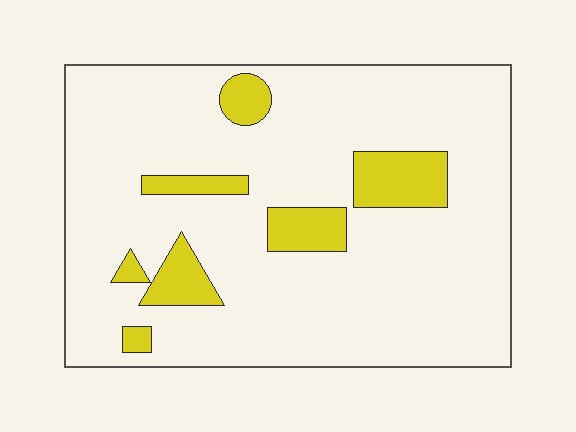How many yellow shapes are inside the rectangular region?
7.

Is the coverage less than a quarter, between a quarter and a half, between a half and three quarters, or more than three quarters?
Less than a quarter.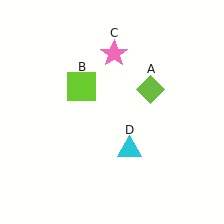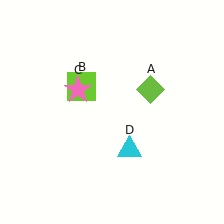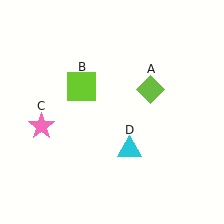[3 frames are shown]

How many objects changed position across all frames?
1 object changed position: pink star (object C).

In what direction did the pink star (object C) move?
The pink star (object C) moved down and to the left.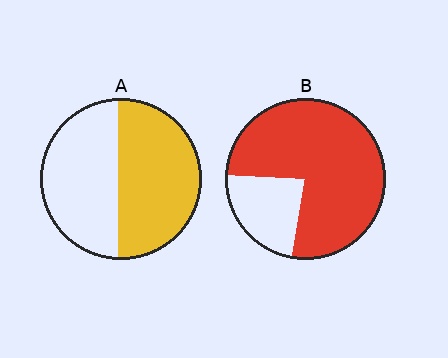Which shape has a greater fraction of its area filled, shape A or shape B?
Shape B.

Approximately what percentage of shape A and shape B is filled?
A is approximately 50% and B is approximately 75%.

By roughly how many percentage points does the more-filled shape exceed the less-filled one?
By roughly 25 percentage points (B over A).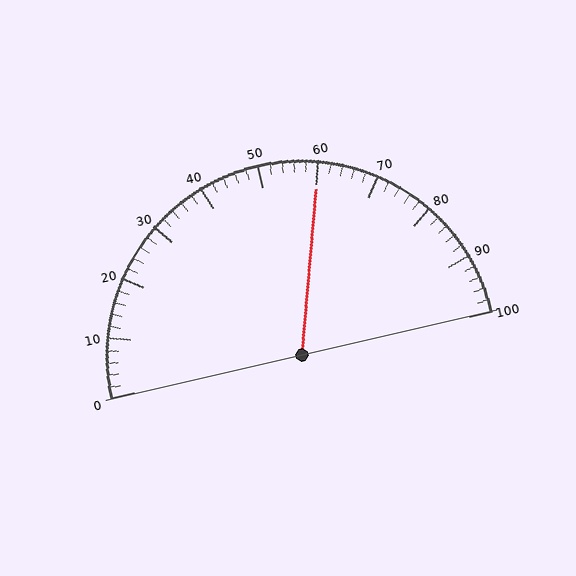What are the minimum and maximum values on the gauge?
The gauge ranges from 0 to 100.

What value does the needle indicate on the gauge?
The needle indicates approximately 60.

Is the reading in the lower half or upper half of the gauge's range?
The reading is in the upper half of the range (0 to 100).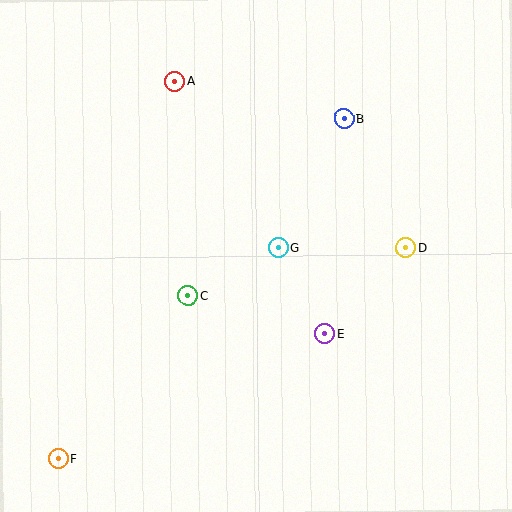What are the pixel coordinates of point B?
Point B is at (344, 119).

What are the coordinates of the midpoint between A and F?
The midpoint between A and F is at (117, 270).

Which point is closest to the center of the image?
Point G at (278, 247) is closest to the center.